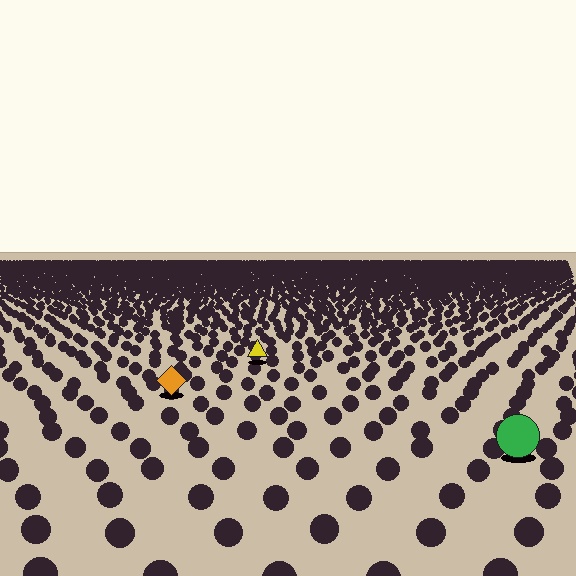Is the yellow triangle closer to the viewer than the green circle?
No. The green circle is closer — you can tell from the texture gradient: the ground texture is coarser near it.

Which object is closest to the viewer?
The green circle is closest. The texture marks near it are larger and more spread out.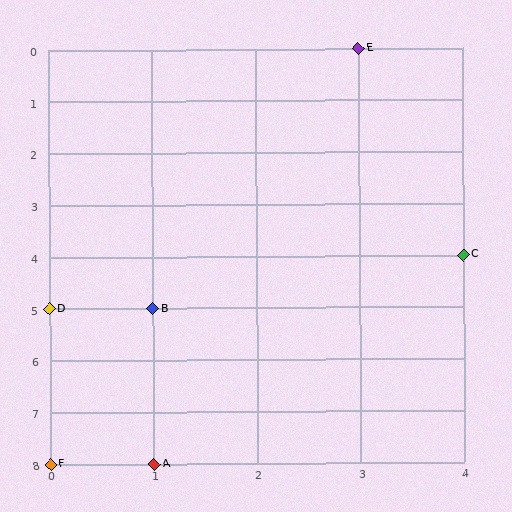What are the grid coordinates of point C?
Point C is at grid coordinates (4, 4).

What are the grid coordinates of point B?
Point B is at grid coordinates (1, 5).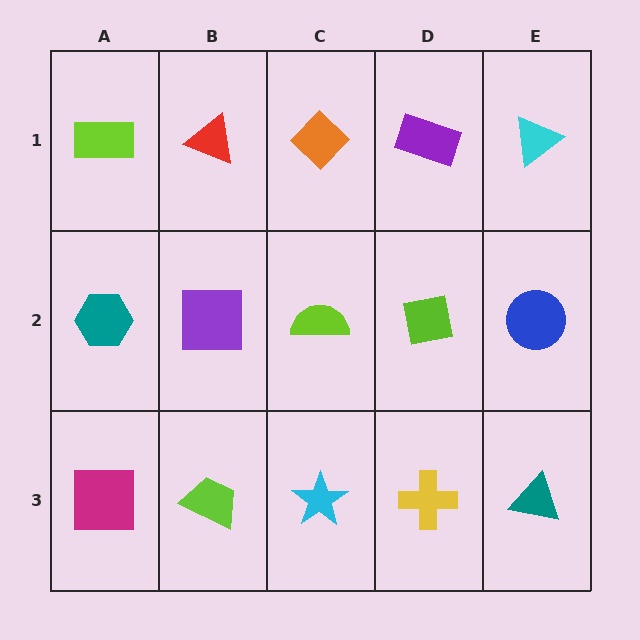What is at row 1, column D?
A purple rectangle.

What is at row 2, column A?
A teal hexagon.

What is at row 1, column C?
An orange diamond.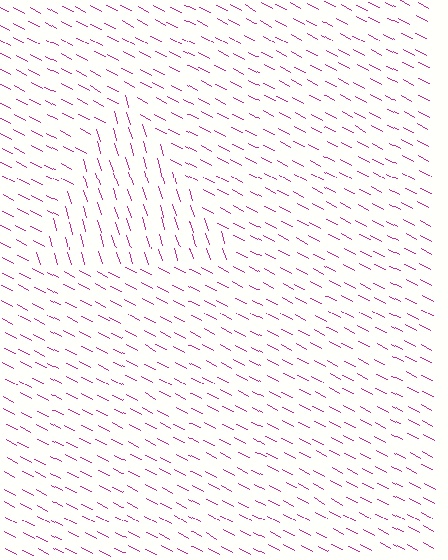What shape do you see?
I see a triangle.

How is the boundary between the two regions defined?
The boundary is defined purely by a change in line orientation (approximately 45 degrees difference). All lines are the same color and thickness.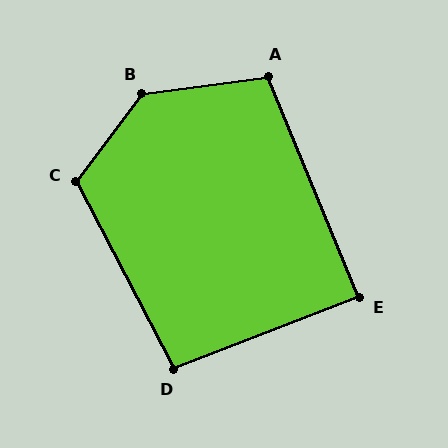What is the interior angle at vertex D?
Approximately 96 degrees (obtuse).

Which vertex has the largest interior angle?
B, at approximately 135 degrees.